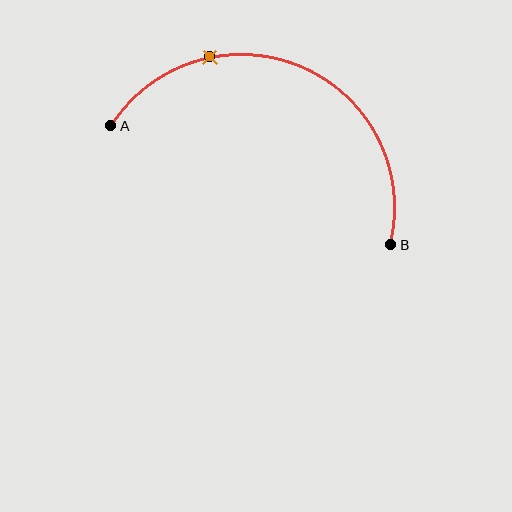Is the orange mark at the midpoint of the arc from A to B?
No. The orange mark lies on the arc but is closer to endpoint A. The arc midpoint would be at the point on the curve equidistant along the arc from both A and B.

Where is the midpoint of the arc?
The arc midpoint is the point on the curve farthest from the straight line joining A and B. It sits above that line.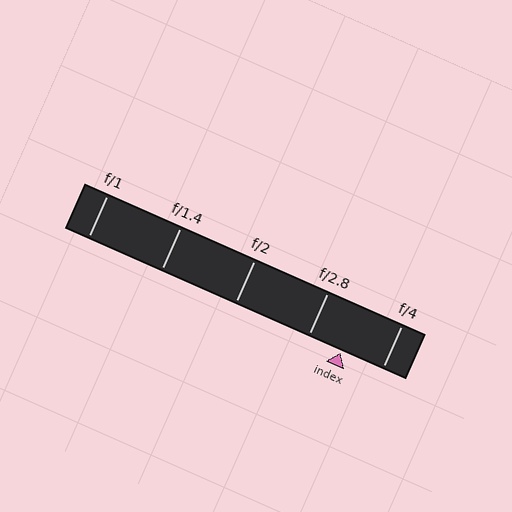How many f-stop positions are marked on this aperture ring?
There are 5 f-stop positions marked.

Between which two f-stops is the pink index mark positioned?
The index mark is between f/2.8 and f/4.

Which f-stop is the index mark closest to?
The index mark is closest to f/2.8.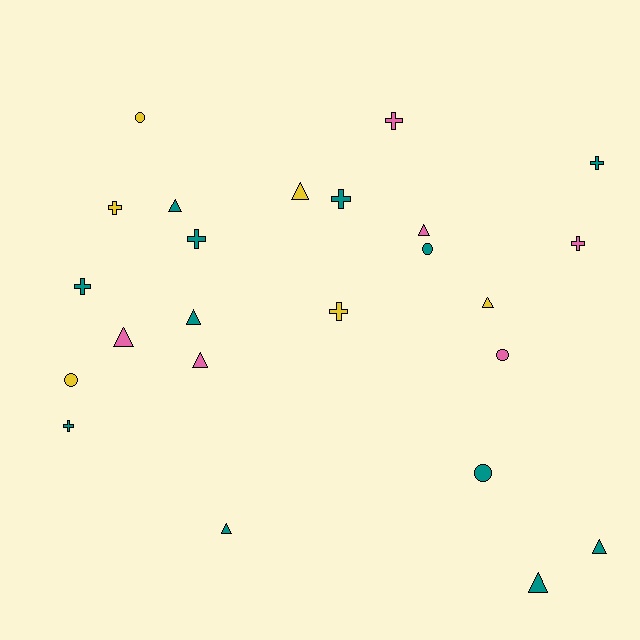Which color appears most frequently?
Teal, with 12 objects.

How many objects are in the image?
There are 24 objects.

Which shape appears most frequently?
Triangle, with 10 objects.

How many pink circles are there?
There is 1 pink circle.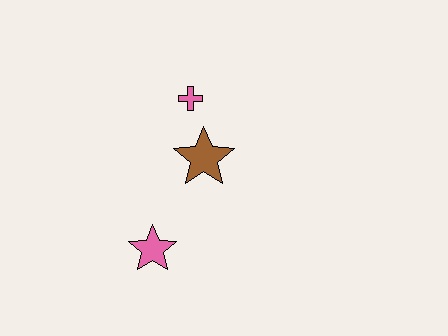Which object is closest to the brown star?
The pink cross is closest to the brown star.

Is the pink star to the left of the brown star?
Yes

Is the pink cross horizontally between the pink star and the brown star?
Yes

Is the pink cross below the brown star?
No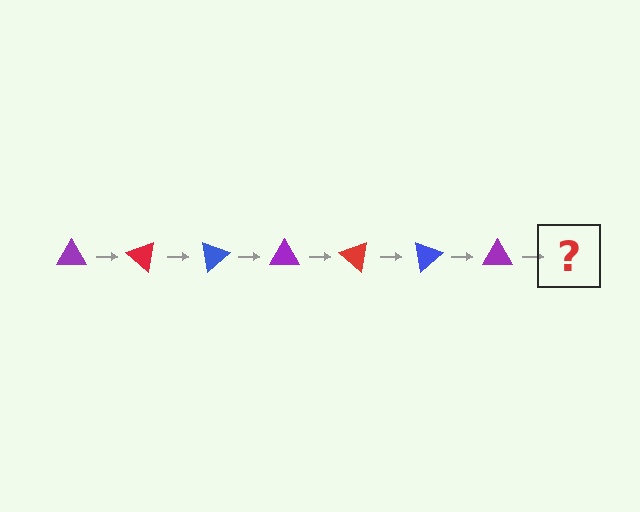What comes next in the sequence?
The next element should be a red triangle, rotated 280 degrees from the start.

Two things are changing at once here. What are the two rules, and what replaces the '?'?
The two rules are that it rotates 40 degrees each step and the color cycles through purple, red, and blue. The '?' should be a red triangle, rotated 280 degrees from the start.